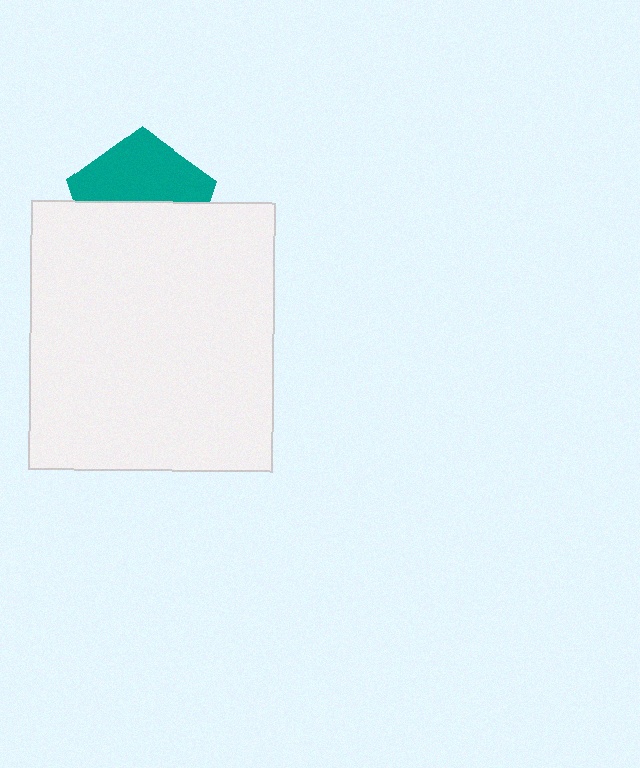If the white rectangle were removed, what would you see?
You would see the complete teal pentagon.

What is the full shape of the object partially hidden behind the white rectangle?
The partially hidden object is a teal pentagon.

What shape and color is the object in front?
The object in front is a white rectangle.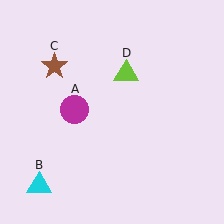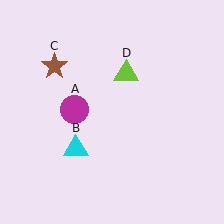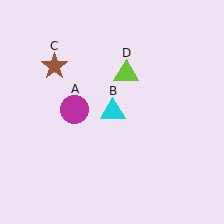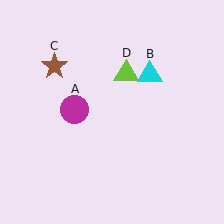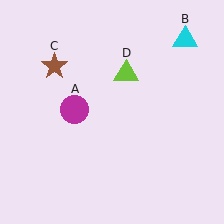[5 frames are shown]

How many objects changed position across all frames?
1 object changed position: cyan triangle (object B).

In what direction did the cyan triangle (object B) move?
The cyan triangle (object B) moved up and to the right.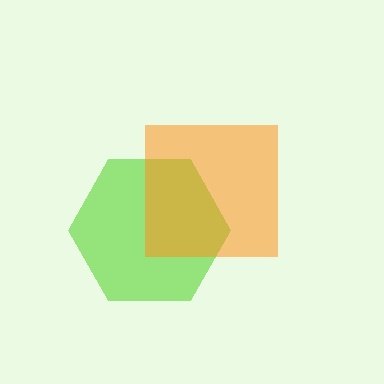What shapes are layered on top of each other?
The layered shapes are: a lime hexagon, an orange square.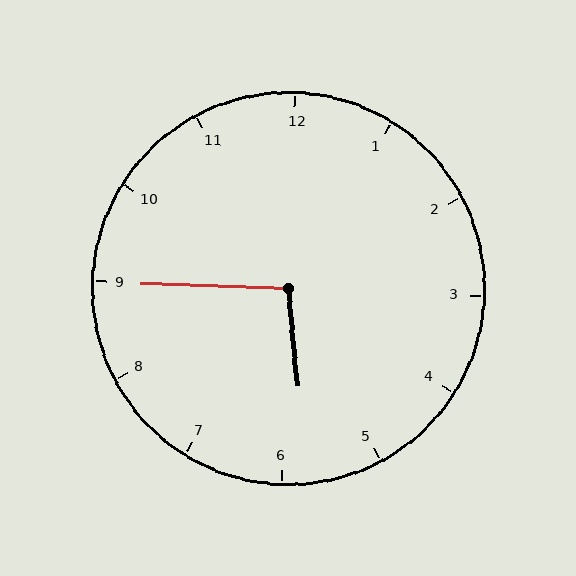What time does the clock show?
5:45.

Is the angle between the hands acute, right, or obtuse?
It is obtuse.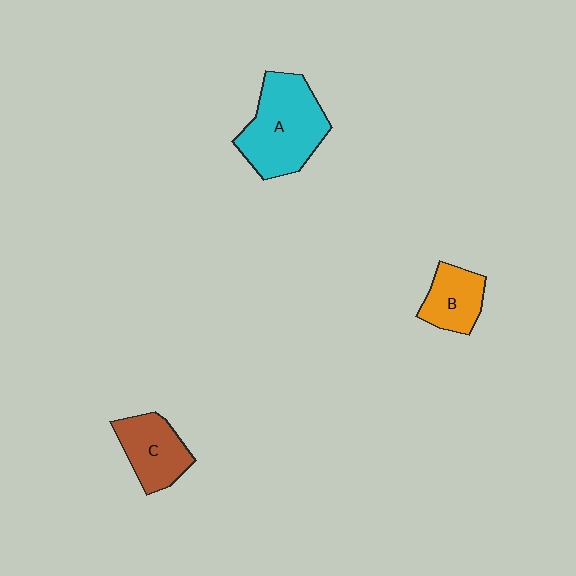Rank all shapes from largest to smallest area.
From largest to smallest: A (cyan), C (brown), B (orange).